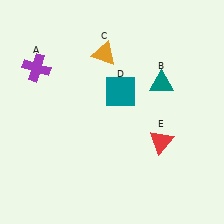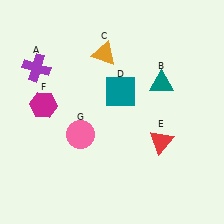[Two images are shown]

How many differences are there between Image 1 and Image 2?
There are 2 differences between the two images.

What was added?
A magenta hexagon (F), a pink circle (G) were added in Image 2.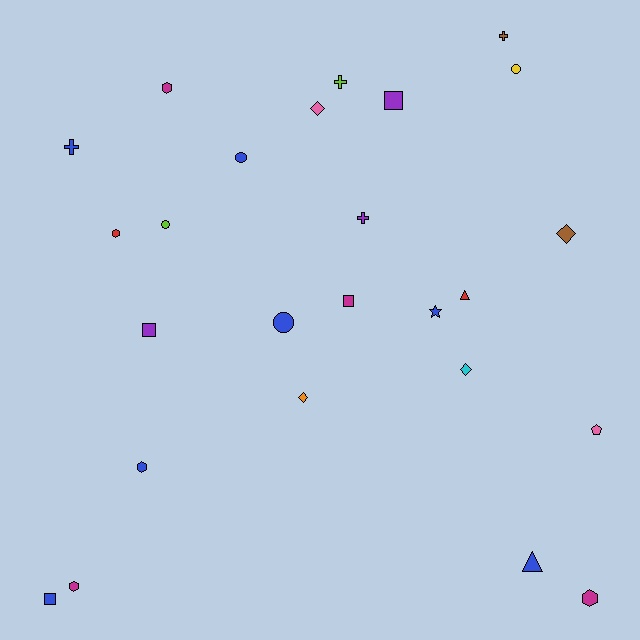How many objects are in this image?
There are 25 objects.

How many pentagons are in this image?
There is 1 pentagon.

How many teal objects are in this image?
There are no teal objects.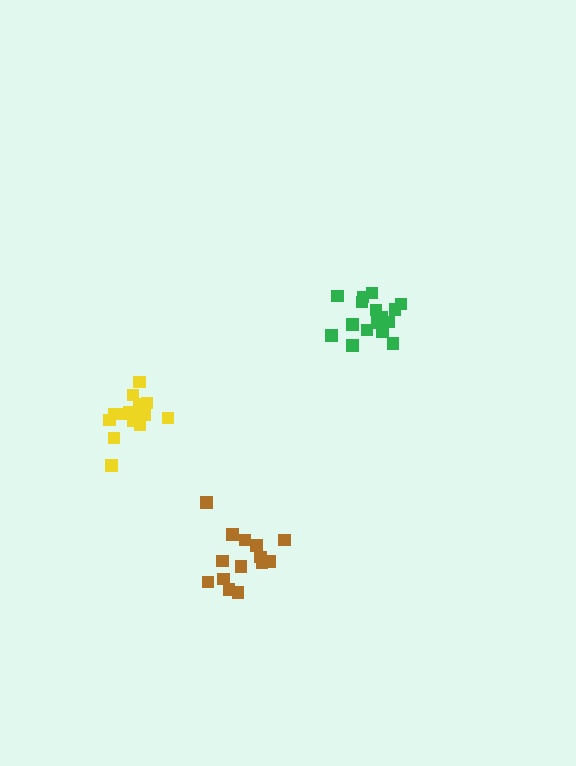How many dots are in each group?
Group 1: 14 dots, Group 2: 18 dots, Group 3: 15 dots (47 total).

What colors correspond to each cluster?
The clusters are colored: brown, green, yellow.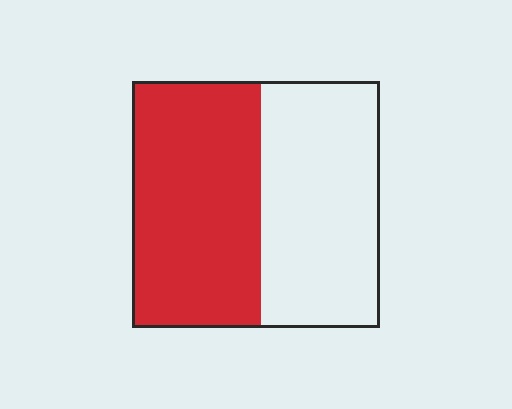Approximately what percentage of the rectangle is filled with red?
Approximately 50%.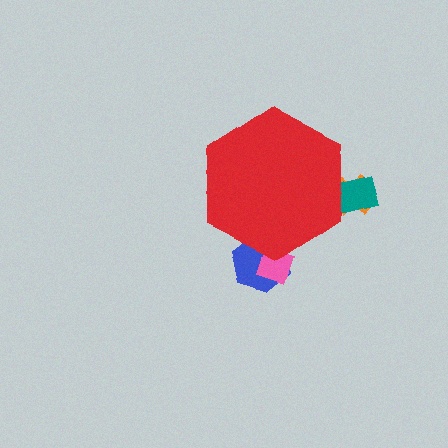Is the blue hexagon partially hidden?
Yes, the blue hexagon is partially hidden behind the red hexagon.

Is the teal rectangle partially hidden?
Yes, the teal rectangle is partially hidden behind the red hexagon.